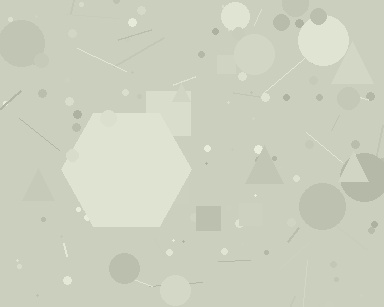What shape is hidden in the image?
A hexagon is hidden in the image.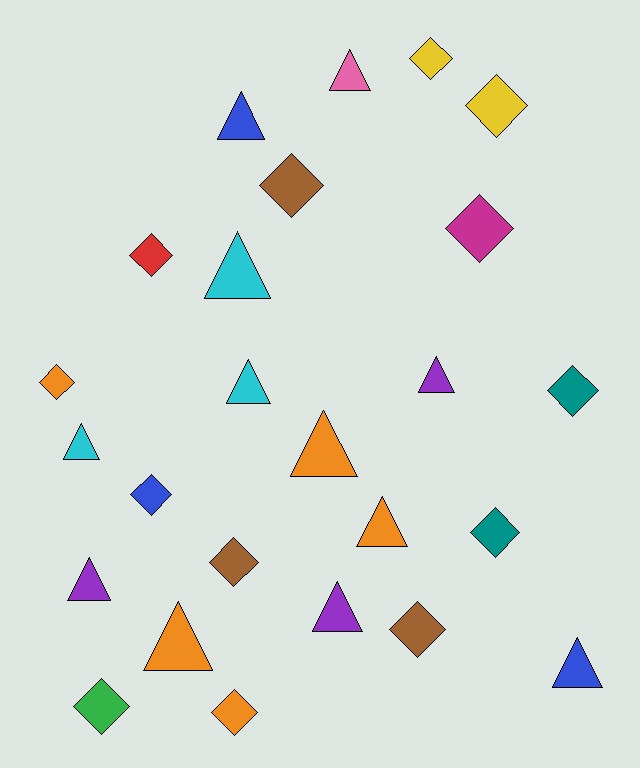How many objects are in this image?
There are 25 objects.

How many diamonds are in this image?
There are 13 diamonds.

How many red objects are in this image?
There is 1 red object.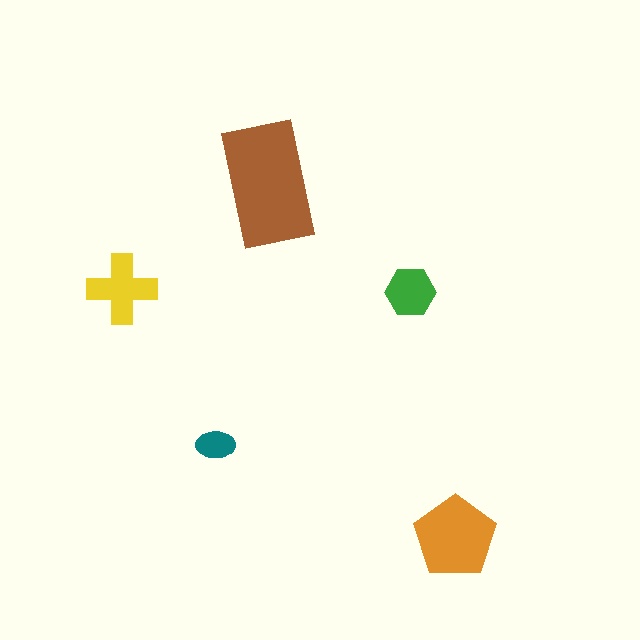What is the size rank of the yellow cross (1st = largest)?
3rd.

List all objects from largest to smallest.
The brown rectangle, the orange pentagon, the yellow cross, the green hexagon, the teal ellipse.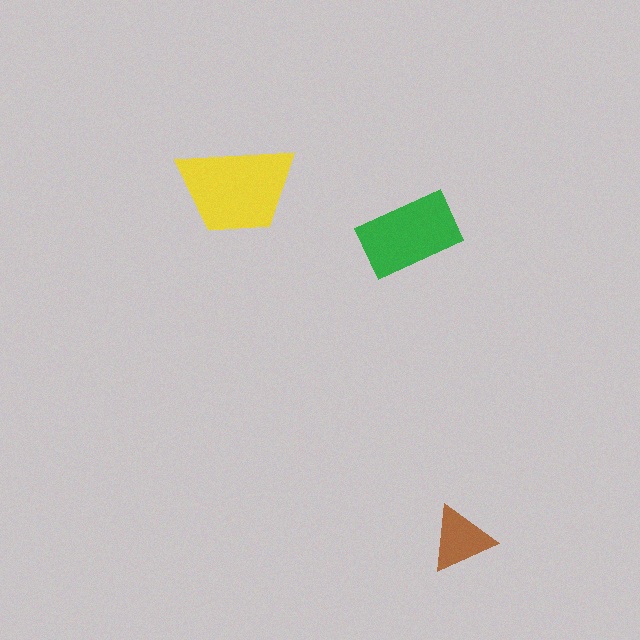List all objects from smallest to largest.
The brown triangle, the green rectangle, the yellow trapezoid.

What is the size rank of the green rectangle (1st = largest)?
2nd.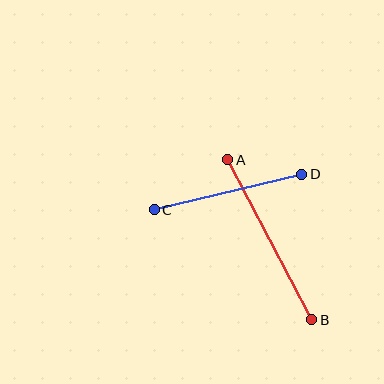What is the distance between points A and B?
The distance is approximately 181 pixels.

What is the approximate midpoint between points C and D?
The midpoint is at approximately (228, 192) pixels.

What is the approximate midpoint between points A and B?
The midpoint is at approximately (270, 240) pixels.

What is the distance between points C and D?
The distance is approximately 152 pixels.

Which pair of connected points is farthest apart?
Points A and B are farthest apart.